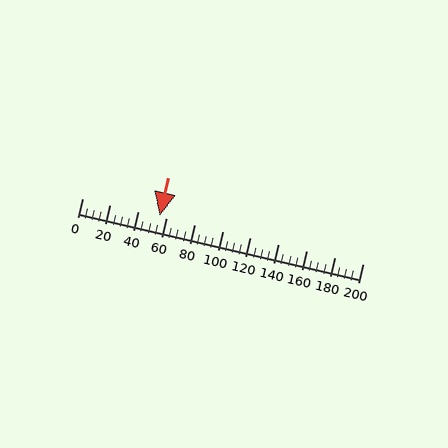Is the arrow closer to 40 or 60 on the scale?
The arrow is closer to 60.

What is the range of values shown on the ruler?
The ruler shows values from 0 to 200.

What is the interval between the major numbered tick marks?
The major tick marks are spaced 20 units apart.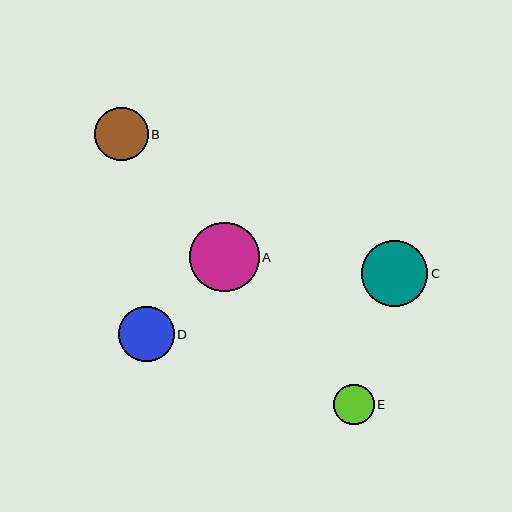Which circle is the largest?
Circle A is the largest with a size of approximately 69 pixels.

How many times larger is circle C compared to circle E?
Circle C is approximately 1.6 times the size of circle E.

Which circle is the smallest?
Circle E is the smallest with a size of approximately 41 pixels.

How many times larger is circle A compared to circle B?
Circle A is approximately 1.3 times the size of circle B.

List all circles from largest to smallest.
From largest to smallest: A, C, D, B, E.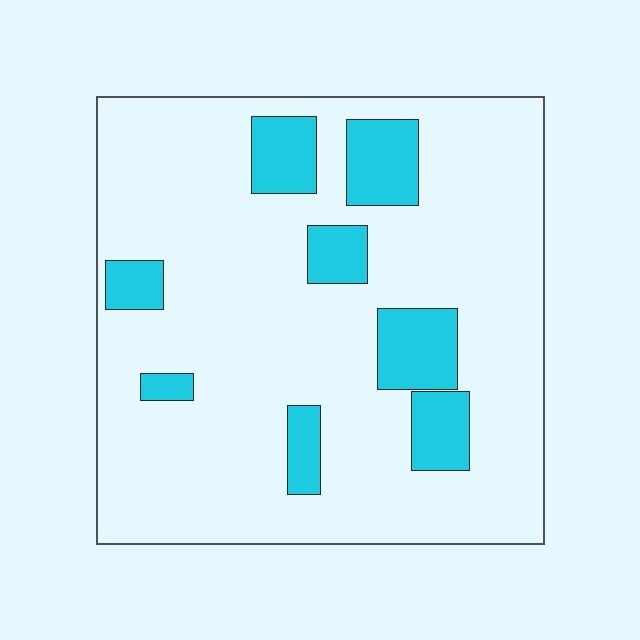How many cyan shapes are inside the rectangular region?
8.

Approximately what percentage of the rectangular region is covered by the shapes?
Approximately 15%.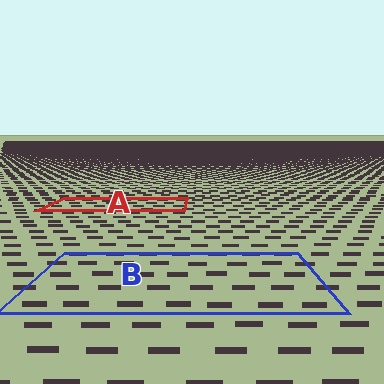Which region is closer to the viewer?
Region B is closer. The texture elements there are larger and more spread out.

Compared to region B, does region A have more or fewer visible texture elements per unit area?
Region A has more texture elements per unit area — they are packed more densely because it is farther away.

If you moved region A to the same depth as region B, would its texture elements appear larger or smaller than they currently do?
They would appear larger. At a closer depth, the same texture elements are projected at a bigger on-screen size.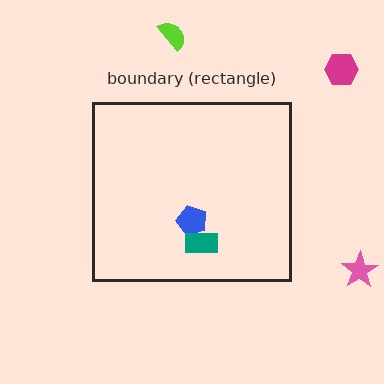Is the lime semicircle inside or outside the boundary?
Outside.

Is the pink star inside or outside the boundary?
Outside.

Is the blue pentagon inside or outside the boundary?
Inside.